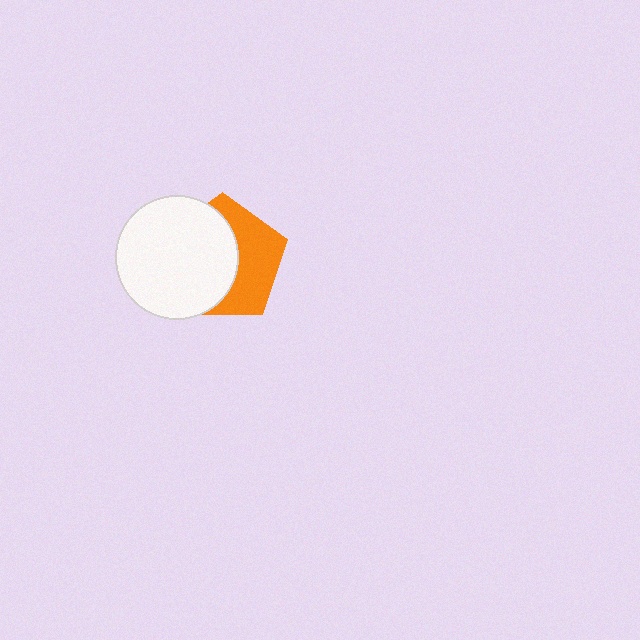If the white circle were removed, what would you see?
You would see the complete orange pentagon.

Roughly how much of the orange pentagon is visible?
A small part of it is visible (roughly 44%).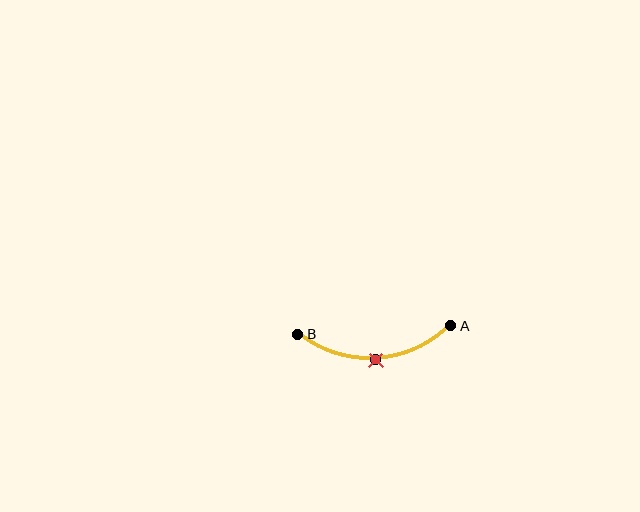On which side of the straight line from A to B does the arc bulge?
The arc bulges below the straight line connecting A and B.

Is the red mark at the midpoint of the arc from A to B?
Yes. The red mark lies on the arc at equal arc-length from both A and B — it is the arc midpoint.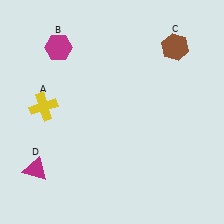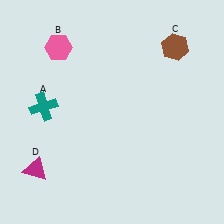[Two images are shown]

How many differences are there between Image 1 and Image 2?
There are 2 differences between the two images.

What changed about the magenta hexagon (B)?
In Image 1, B is magenta. In Image 2, it changed to pink.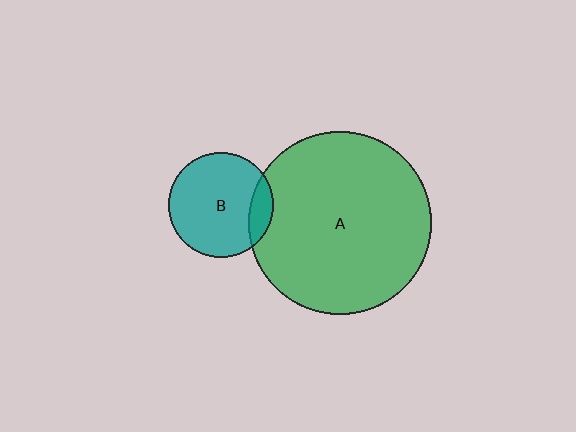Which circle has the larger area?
Circle A (green).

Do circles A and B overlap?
Yes.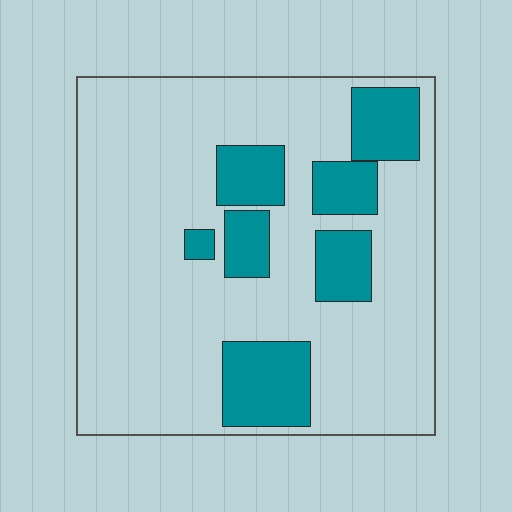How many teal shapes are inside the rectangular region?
7.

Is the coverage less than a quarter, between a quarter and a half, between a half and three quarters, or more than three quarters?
Less than a quarter.